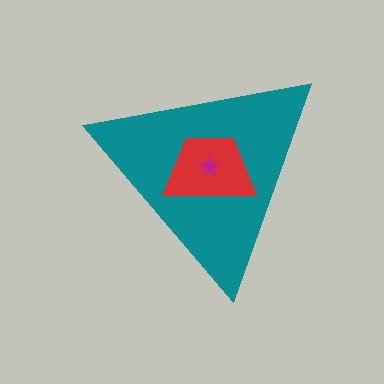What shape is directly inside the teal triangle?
The red trapezoid.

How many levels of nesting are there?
3.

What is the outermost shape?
The teal triangle.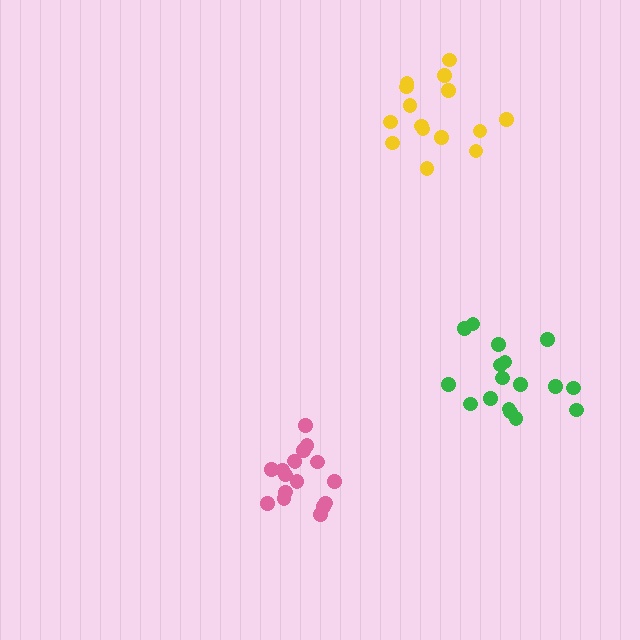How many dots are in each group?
Group 1: 17 dots, Group 2: 15 dots, Group 3: 17 dots (49 total).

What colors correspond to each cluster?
The clusters are colored: pink, yellow, green.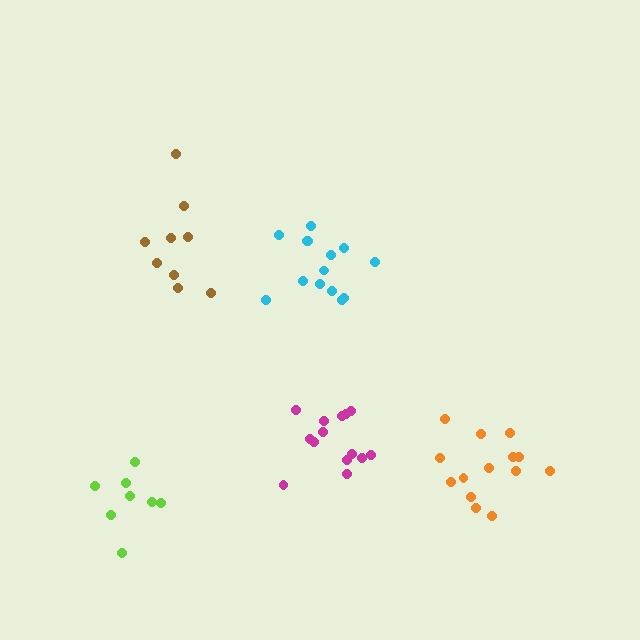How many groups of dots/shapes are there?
There are 5 groups.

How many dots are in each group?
Group 1: 14 dots, Group 2: 14 dots, Group 3: 9 dots, Group 4: 14 dots, Group 5: 8 dots (59 total).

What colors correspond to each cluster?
The clusters are colored: orange, magenta, brown, cyan, lime.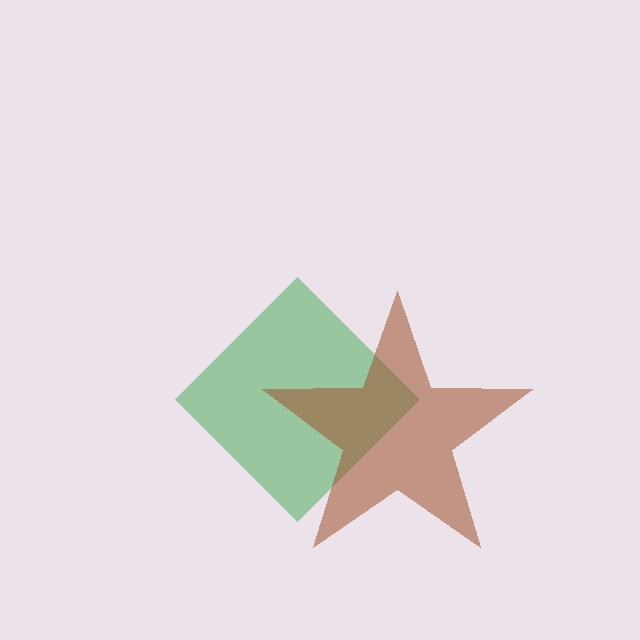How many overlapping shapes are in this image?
There are 2 overlapping shapes in the image.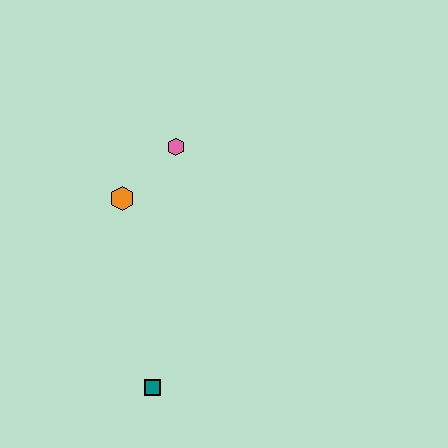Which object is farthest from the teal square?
The pink hexagon is farthest from the teal square.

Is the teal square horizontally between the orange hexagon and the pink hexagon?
Yes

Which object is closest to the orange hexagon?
The pink hexagon is closest to the orange hexagon.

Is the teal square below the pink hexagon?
Yes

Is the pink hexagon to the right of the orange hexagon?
Yes